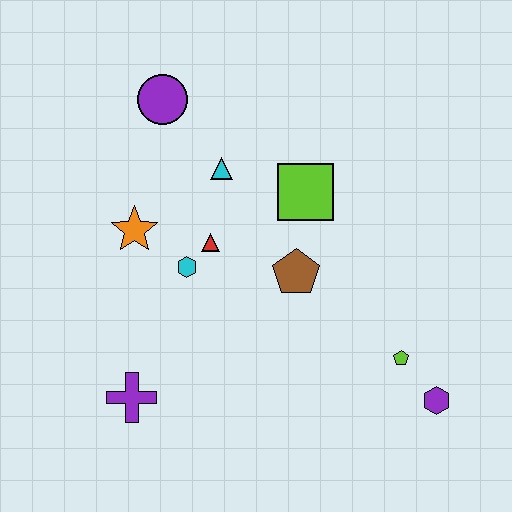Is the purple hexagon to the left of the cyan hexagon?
No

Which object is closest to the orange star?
The cyan hexagon is closest to the orange star.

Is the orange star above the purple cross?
Yes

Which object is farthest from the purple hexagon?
The purple circle is farthest from the purple hexagon.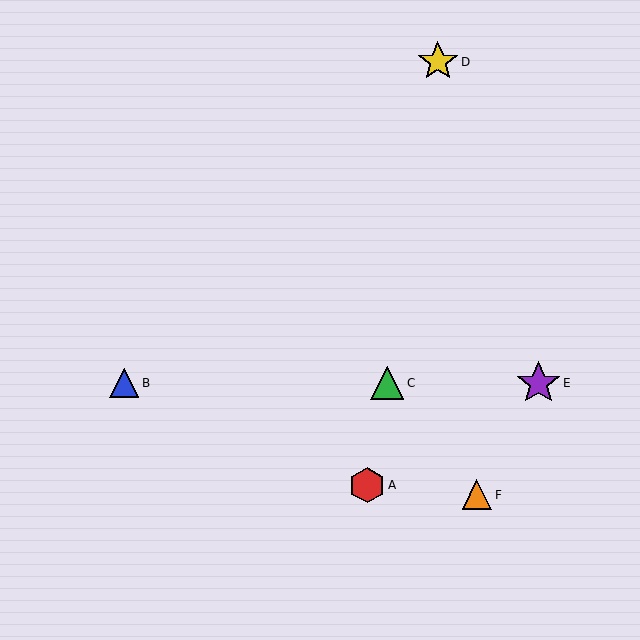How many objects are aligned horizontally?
3 objects (B, C, E) are aligned horizontally.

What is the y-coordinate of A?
Object A is at y≈485.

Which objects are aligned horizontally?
Objects B, C, E are aligned horizontally.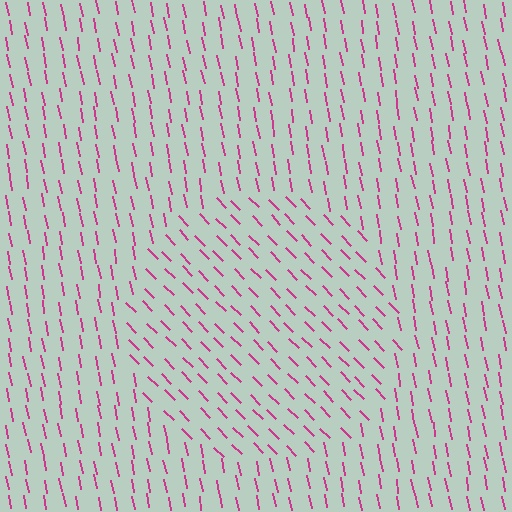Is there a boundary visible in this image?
Yes, there is a texture boundary formed by a change in line orientation.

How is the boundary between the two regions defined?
The boundary is defined purely by a change in line orientation (approximately 34 degrees difference). All lines are the same color and thickness.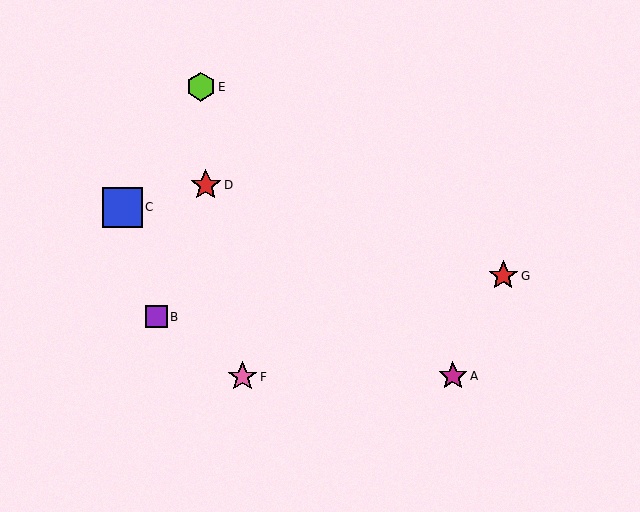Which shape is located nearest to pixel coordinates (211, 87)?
The lime hexagon (labeled E) at (201, 87) is nearest to that location.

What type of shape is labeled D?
Shape D is a red star.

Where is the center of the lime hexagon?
The center of the lime hexagon is at (201, 87).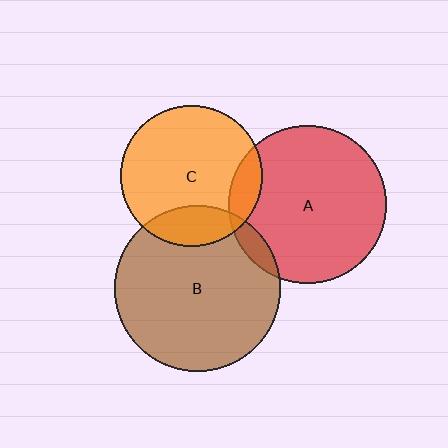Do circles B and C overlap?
Yes.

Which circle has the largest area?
Circle B (brown).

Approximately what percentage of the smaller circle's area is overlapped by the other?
Approximately 20%.